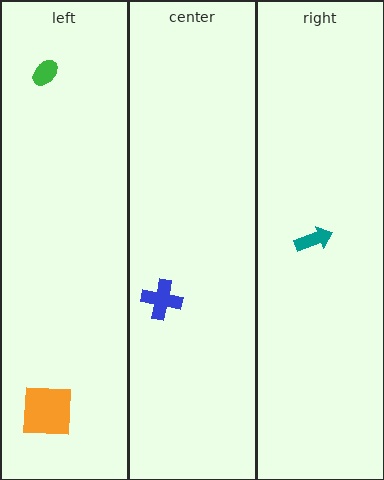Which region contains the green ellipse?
The left region.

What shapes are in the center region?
The blue cross.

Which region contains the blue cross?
The center region.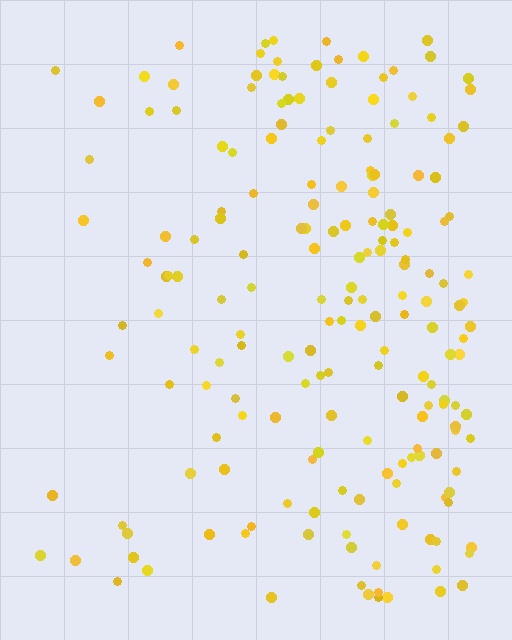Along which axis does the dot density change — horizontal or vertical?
Horizontal.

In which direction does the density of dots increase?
From left to right, with the right side densest.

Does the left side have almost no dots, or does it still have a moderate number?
Still a moderate number, just noticeably fewer than the right.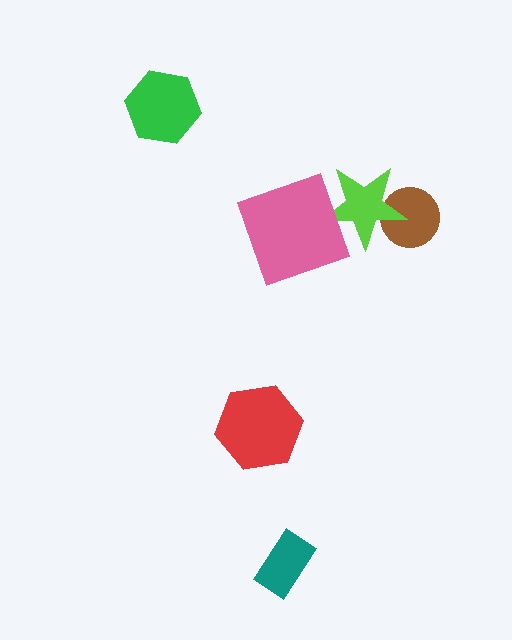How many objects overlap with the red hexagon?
0 objects overlap with the red hexagon.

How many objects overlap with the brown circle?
1 object overlaps with the brown circle.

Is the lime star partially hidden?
Yes, it is partially covered by another shape.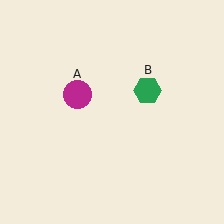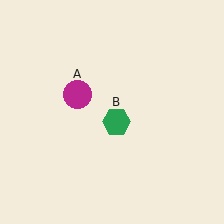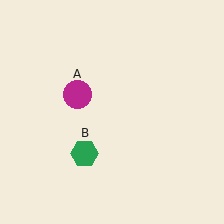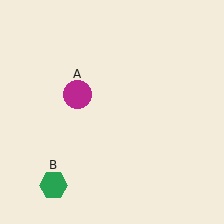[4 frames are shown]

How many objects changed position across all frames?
1 object changed position: green hexagon (object B).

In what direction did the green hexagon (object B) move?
The green hexagon (object B) moved down and to the left.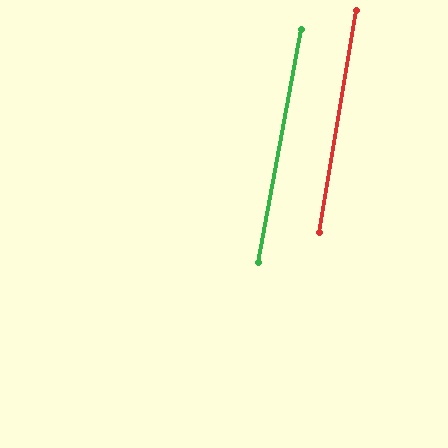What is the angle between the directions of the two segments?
Approximately 1 degree.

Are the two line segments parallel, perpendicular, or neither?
Parallel — their directions differ by only 1.1°.